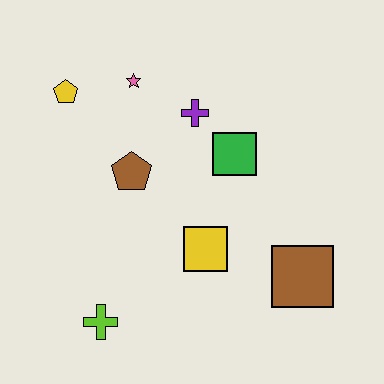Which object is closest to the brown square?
The yellow square is closest to the brown square.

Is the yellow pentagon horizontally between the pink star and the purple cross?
No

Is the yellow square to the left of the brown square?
Yes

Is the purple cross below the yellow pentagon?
Yes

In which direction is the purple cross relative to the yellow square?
The purple cross is above the yellow square.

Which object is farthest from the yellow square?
The yellow pentagon is farthest from the yellow square.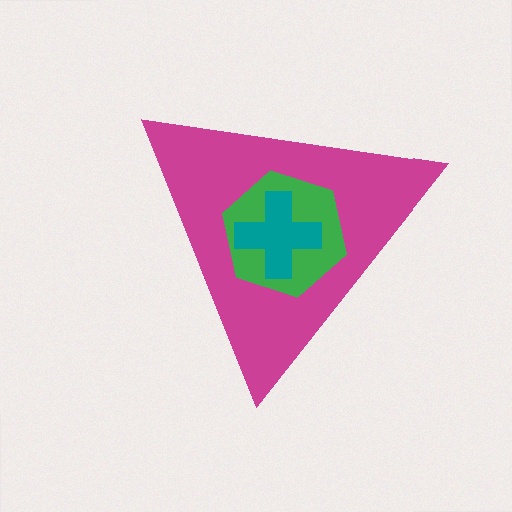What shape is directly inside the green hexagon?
The teal cross.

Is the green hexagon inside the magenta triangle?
Yes.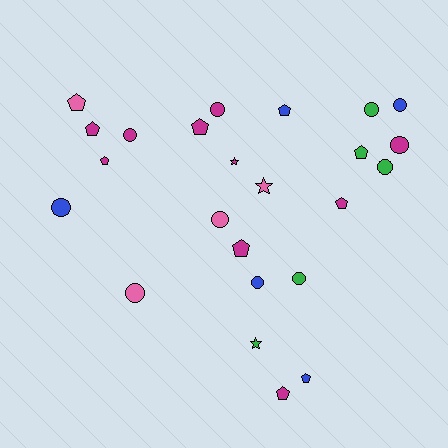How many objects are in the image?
There are 24 objects.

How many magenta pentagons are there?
There are 6 magenta pentagons.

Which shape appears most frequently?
Circle, with 11 objects.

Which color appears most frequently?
Magenta, with 10 objects.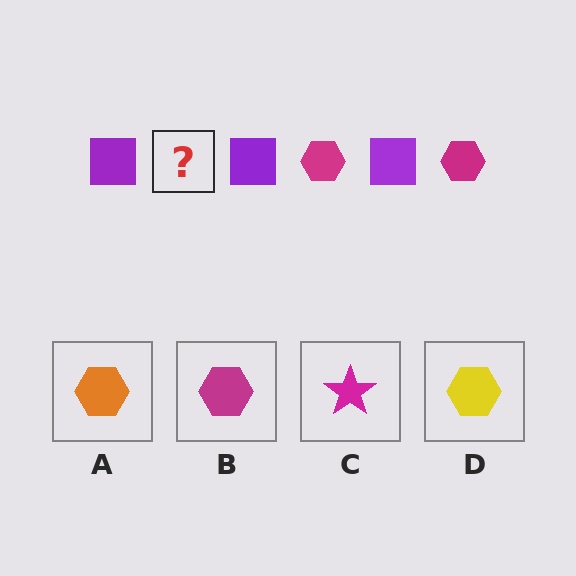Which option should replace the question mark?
Option B.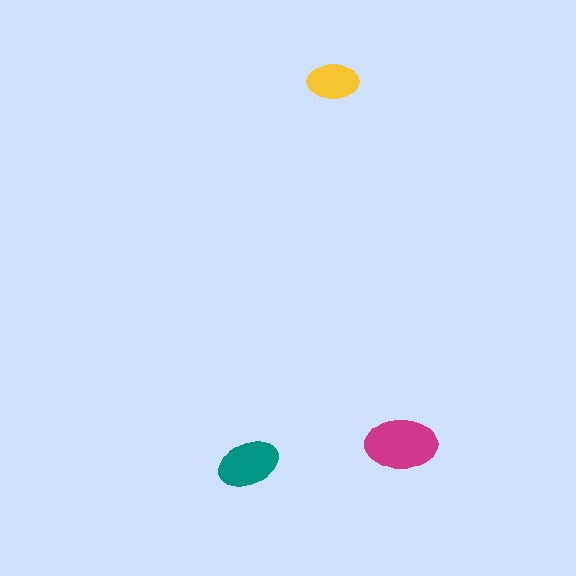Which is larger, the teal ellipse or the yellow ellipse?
The teal one.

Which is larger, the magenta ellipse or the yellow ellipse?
The magenta one.